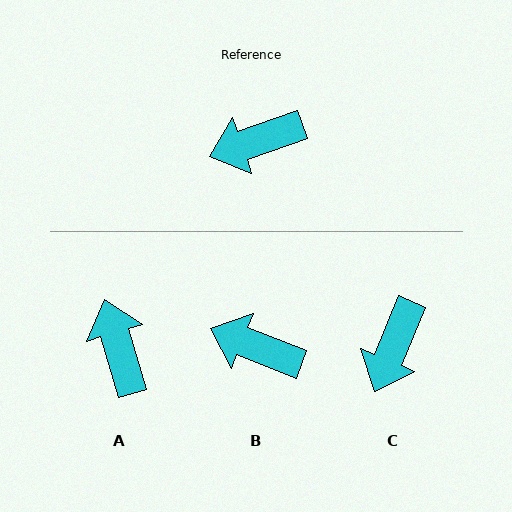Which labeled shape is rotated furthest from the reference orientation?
A, about 93 degrees away.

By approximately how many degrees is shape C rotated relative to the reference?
Approximately 48 degrees counter-clockwise.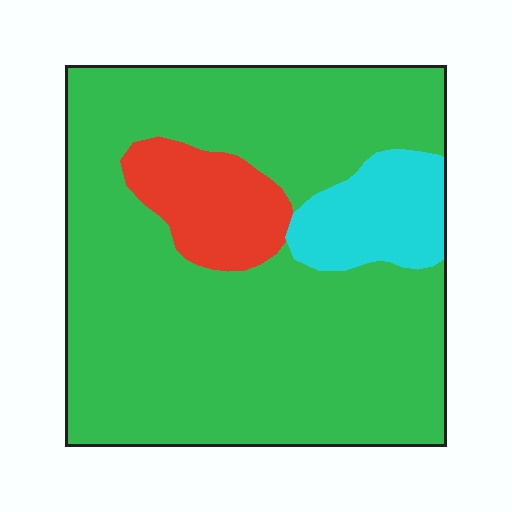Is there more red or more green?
Green.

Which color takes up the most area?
Green, at roughly 80%.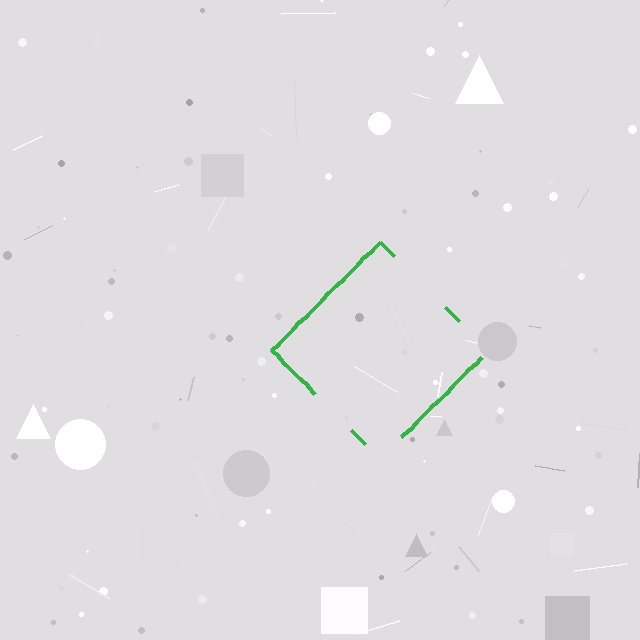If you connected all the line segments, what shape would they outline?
They would outline a diamond.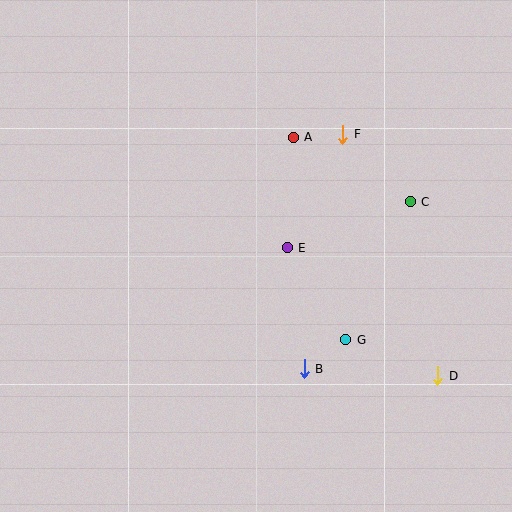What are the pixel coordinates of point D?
Point D is at (438, 376).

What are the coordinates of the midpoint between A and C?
The midpoint between A and C is at (352, 169).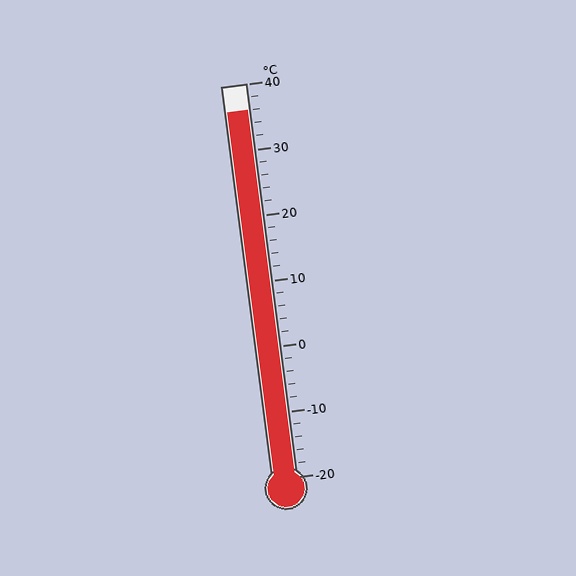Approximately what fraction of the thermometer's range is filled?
The thermometer is filled to approximately 95% of its range.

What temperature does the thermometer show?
The thermometer shows approximately 36°C.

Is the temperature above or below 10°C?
The temperature is above 10°C.